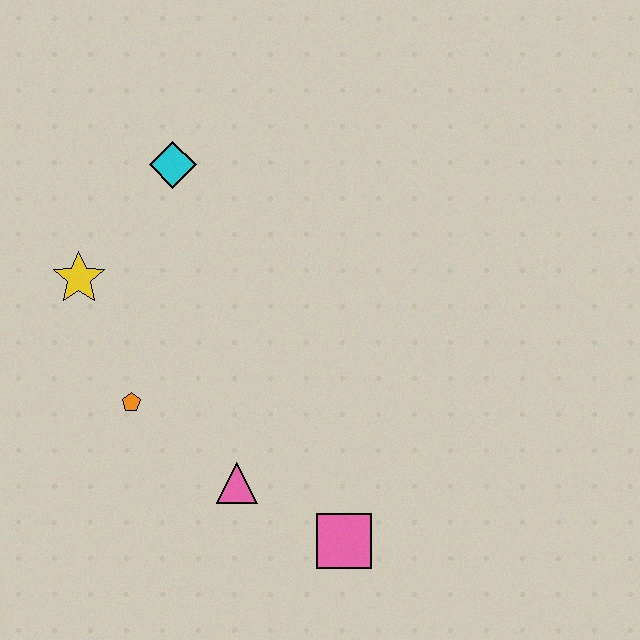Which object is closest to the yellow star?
The orange pentagon is closest to the yellow star.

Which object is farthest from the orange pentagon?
The pink square is farthest from the orange pentagon.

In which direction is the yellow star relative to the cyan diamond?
The yellow star is below the cyan diamond.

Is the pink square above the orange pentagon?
No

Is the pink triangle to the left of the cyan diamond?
No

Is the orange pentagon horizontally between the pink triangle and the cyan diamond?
No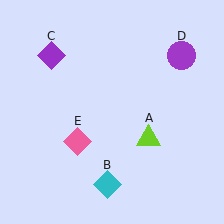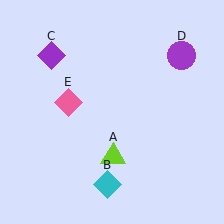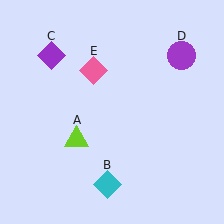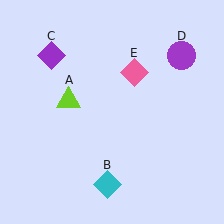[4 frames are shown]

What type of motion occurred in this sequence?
The lime triangle (object A), pink diamond (object E) rotated clockwise around the center of the scene.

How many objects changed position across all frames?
2 objects changed position: lime triangle (object A), pink diamond (object E).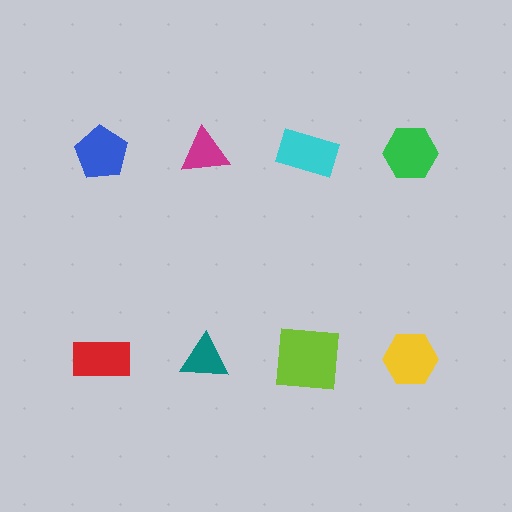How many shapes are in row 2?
4 shapes.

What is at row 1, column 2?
A magenta triangle.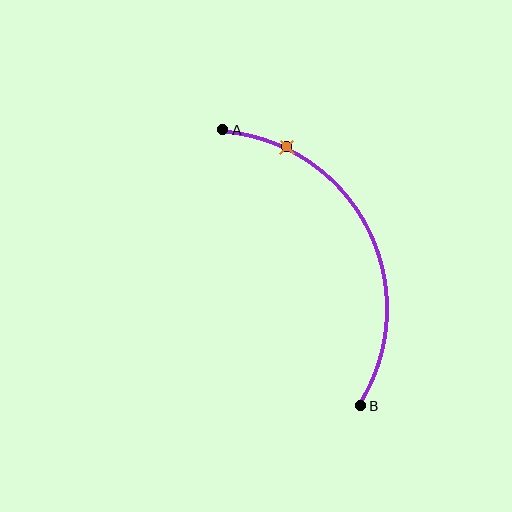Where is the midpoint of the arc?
The arc midpoint is the point on the curve farthest from the straight line joining A and B. It sits to the right of that line.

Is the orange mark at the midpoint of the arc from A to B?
No. The orange mark lies on the arc but is closer to endpoint A. The arc midpoint would be at the point on the curve equidistant along the arc from both A and B.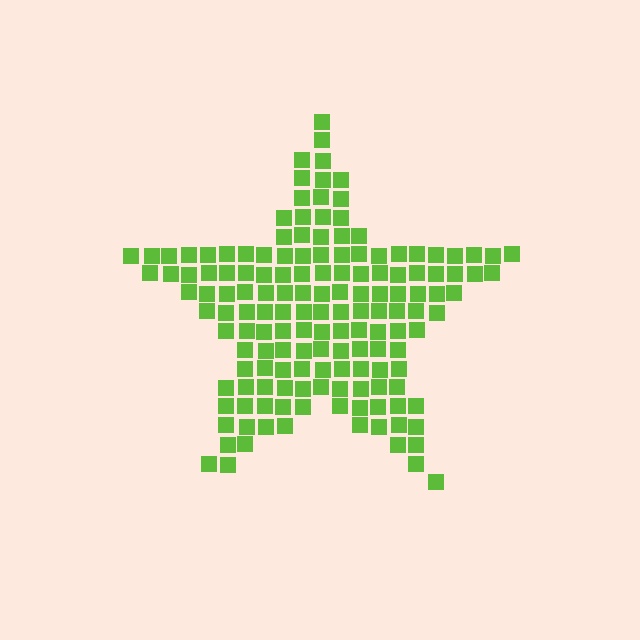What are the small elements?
The small elements are squares.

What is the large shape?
The large shape is a star.